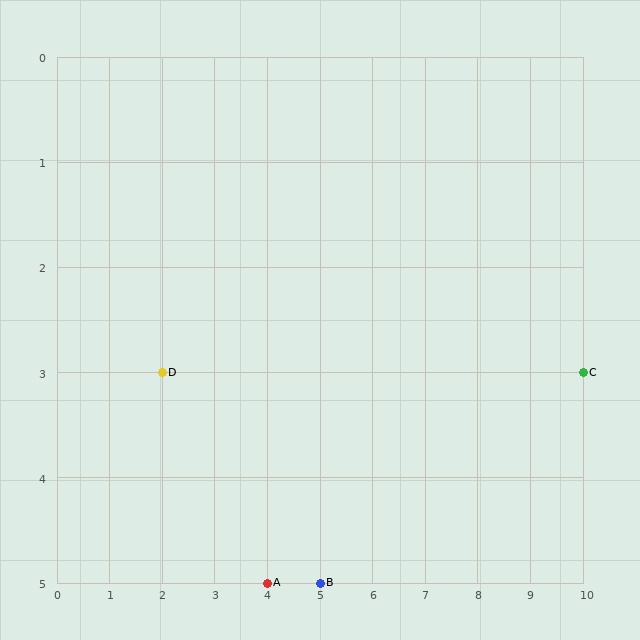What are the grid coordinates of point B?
Point B is at grid coordinates (5, 5).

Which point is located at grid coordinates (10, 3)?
Point C is at (10, 3).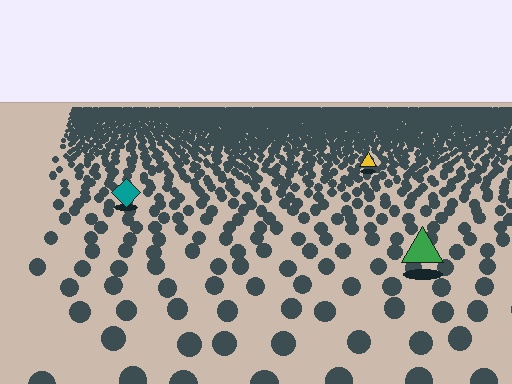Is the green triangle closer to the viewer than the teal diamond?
Yes. The green triangle is closer — you can tell from the texture gradient: the ground texture is coarser near it.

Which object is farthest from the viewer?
The yellow triangle is farthest from the viewer. It appears smaller and the ground texture around it is denser.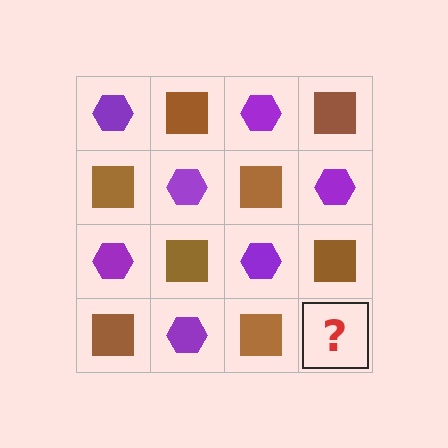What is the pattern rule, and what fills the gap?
The rule is that it alternates purple hexagon and brown square in a checkerboard pattern. The gap should be filled with a purple hexagon.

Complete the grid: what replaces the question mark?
The question mark should be replaced with a purple hexagon.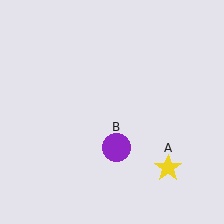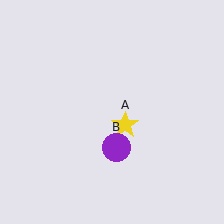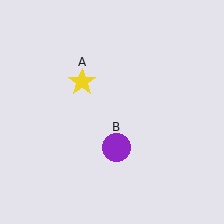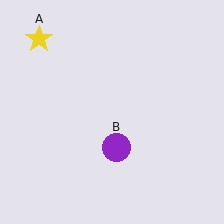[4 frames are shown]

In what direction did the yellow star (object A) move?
The yellow star (object A) moved up and to the left.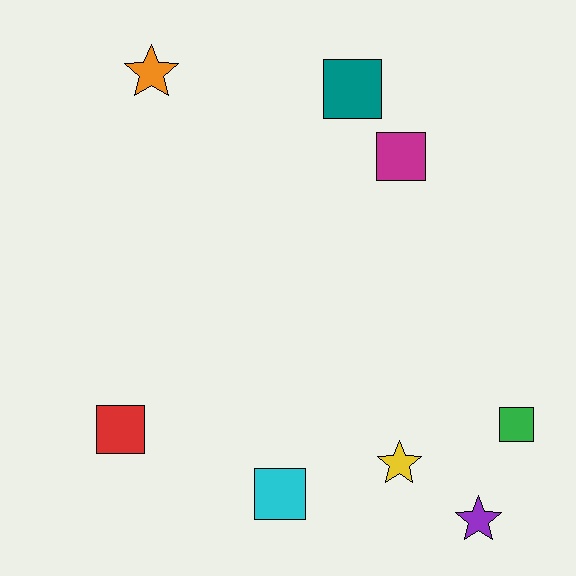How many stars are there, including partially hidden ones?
There are 3 stars.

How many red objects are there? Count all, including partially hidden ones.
There is 1 red object.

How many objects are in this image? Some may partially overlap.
There are 8 objects.